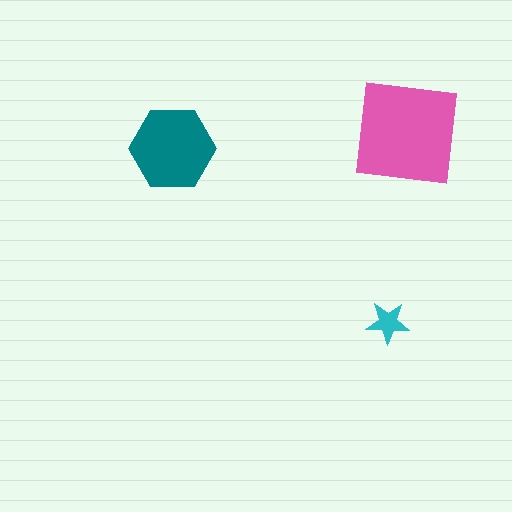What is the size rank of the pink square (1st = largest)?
1st.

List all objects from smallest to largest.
The cyan star, the teal hexagon, the pink square.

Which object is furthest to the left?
The teal hexagon is leftmost.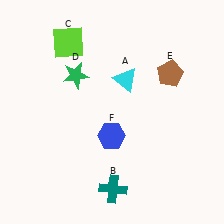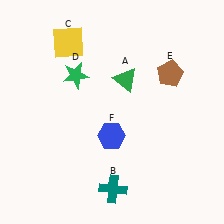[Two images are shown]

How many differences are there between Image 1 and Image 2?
There are 2 differences between the two images.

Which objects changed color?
A changed from cyan to green. C changed from lime to yellow.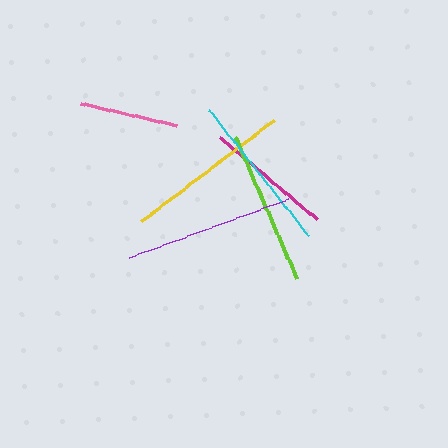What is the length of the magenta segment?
The magenta segment is approximately 127 pixels long.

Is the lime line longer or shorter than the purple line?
The purple line is longer than the lime line.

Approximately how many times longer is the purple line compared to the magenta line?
The purple line is approximately 1.3 times the length of the magenta line.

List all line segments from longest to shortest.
From longest to shortest: purple, yellow, cyan, lime, magenta, pink.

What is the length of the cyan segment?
The cyan segment is approximately 160 pixels long.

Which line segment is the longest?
The purple line is the longest at approximately 170 pixels.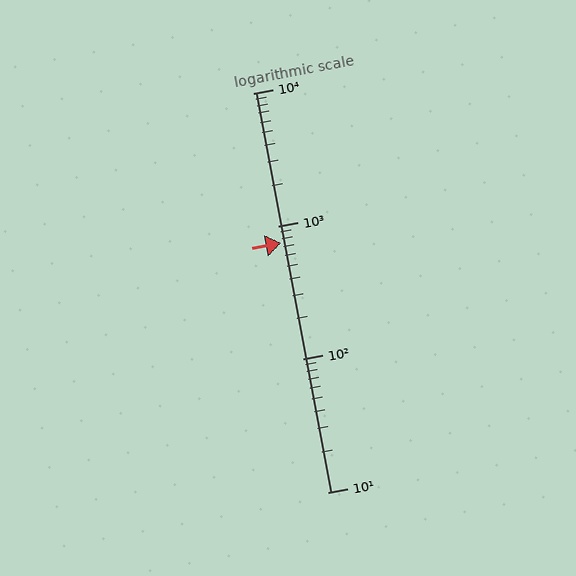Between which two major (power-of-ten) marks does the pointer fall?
The pointer is between 100 and 1000.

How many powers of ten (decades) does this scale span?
The scale spans 3 decades, from 10 to 10000.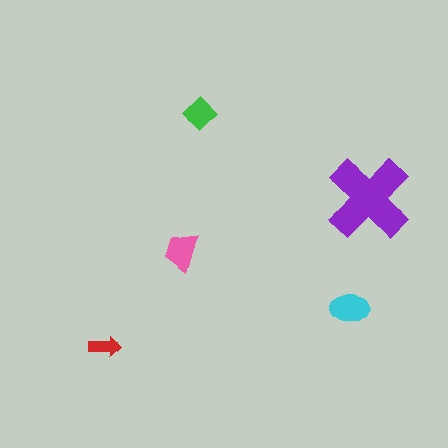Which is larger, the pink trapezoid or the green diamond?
The pink trapezoid.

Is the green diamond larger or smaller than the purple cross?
Smaller.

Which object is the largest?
The purple cross.